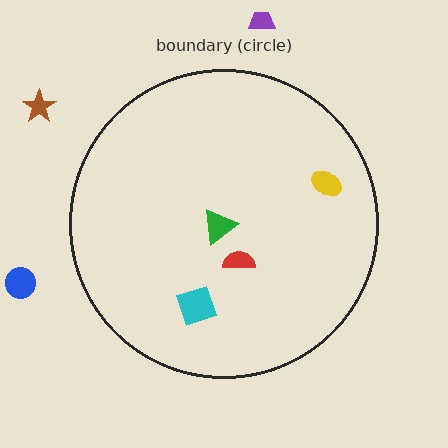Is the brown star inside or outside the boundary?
Outside.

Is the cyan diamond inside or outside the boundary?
Inside.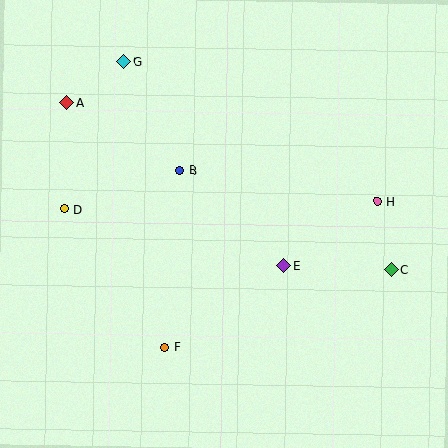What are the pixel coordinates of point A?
Point A is at (67, 103).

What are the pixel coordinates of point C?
Point C is at (391, 269).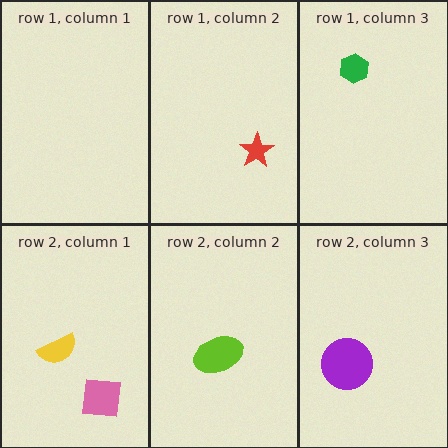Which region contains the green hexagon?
The row 1, column 3 region.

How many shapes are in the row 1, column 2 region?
1.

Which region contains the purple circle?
The row 2, column 3 region.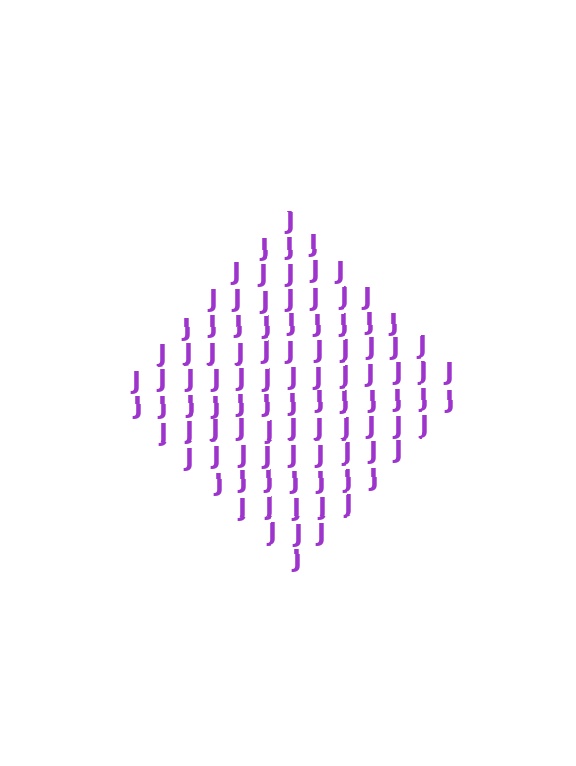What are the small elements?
The small elements are letter J's.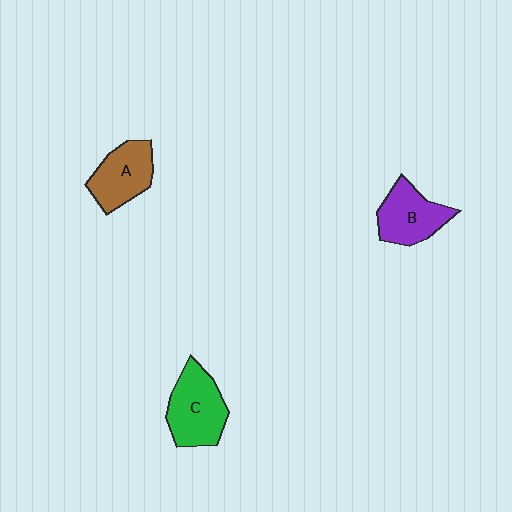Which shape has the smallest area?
Shape A (brown).